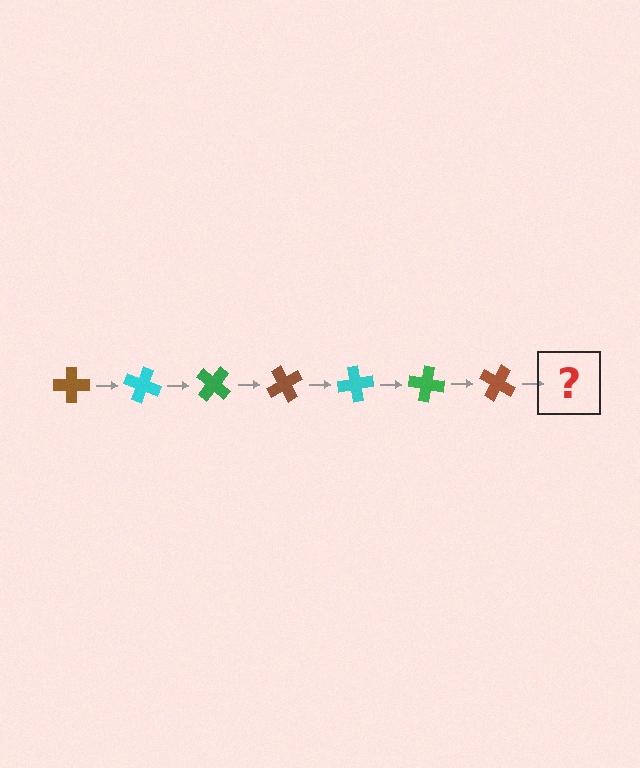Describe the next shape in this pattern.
It should be a cyan cross, rotated 140 degrees from the start.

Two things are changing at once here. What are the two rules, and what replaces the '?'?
The two rules are that it rotates 20 degrees each step and the color cycles through brown, cyan, and green. The '?' should be a cyan cross, rotated 140 degrees from the start.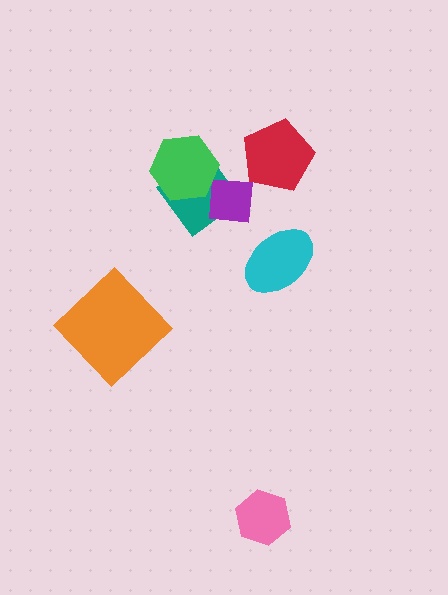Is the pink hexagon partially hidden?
No, no other shape covers it.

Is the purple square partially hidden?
Yes, it is partially covered by another shape.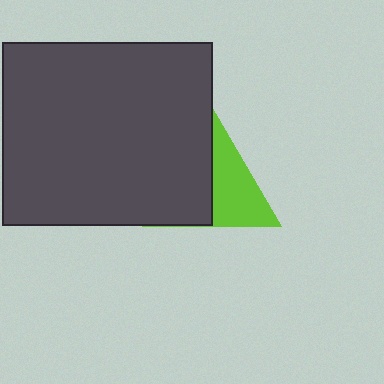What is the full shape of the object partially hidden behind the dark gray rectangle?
The partially hidden object is a lime triangle.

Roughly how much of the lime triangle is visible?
About half of it is visible (roughly 49%).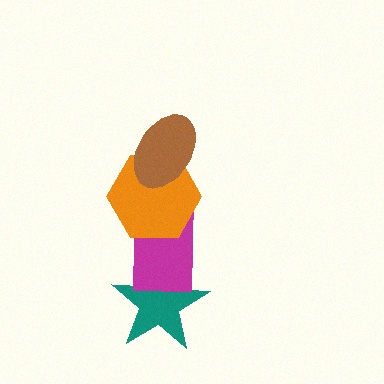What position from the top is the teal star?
The teal star is 4th from the top.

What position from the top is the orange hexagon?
The orange hexagon is 2nd from the top.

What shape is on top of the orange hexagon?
The brown ellipse is on top of the orange hexagon.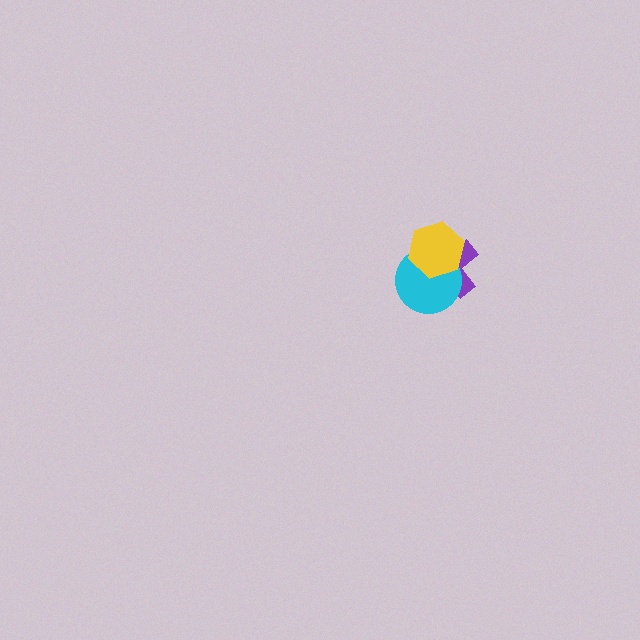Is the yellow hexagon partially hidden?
No, no other shape covers it.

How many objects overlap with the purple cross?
2 objects overlap with the purple cross.